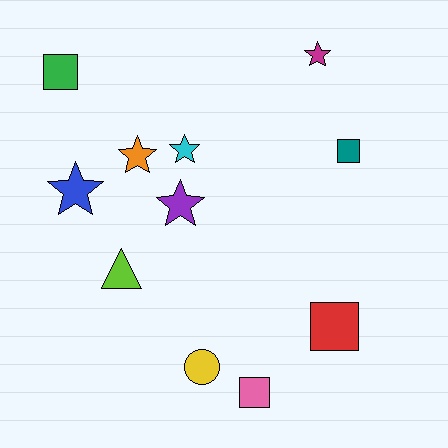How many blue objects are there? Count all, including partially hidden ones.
There is 1 blue object.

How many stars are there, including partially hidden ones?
There are 5 stars.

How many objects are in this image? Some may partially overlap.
There are 11 objects.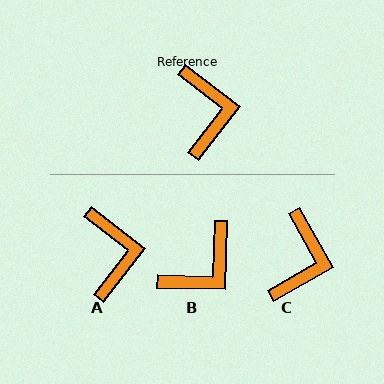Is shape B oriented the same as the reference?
No, it is off by about 54 degrees.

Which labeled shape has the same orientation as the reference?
A.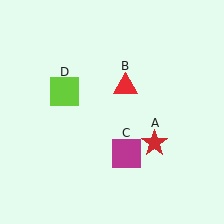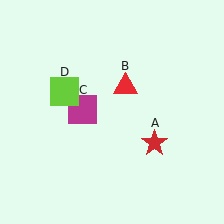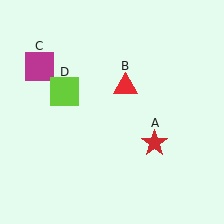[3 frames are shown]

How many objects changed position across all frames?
1 object changed position: magenta square (object C).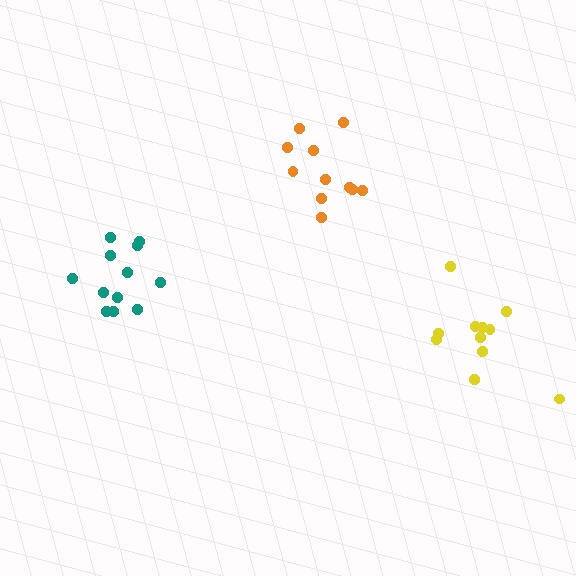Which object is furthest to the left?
The teal cluster is leftmost.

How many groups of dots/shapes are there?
There are 3 groups.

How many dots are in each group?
Group 1: 11 dots, Group 2: 12 dots, Group 3: 11 dots (34 total).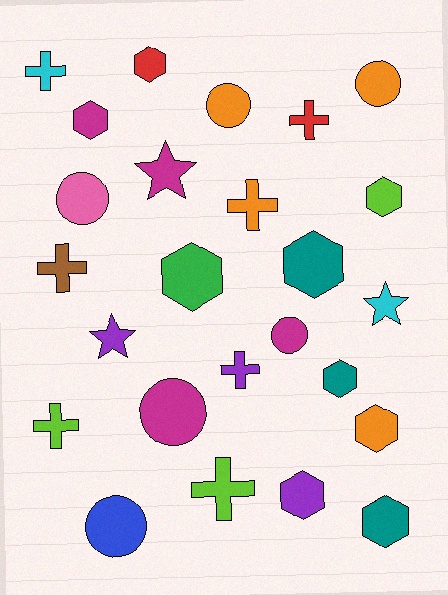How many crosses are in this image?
There are 7 crosses.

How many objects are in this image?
There are 25 objects.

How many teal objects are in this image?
There are 3 teal objects.